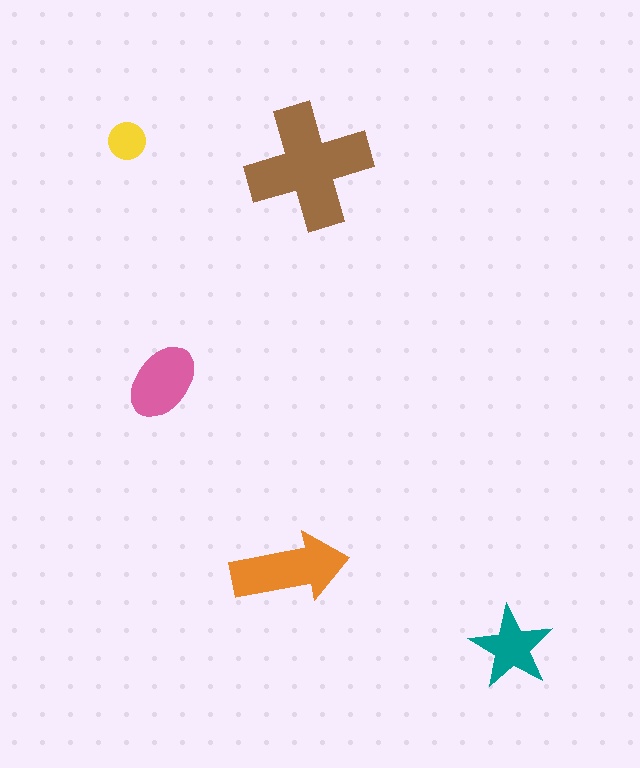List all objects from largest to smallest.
The brown cross, the orange arrow, the pink ellipse, the teal star, the yellow circle.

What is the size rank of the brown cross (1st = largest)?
1st.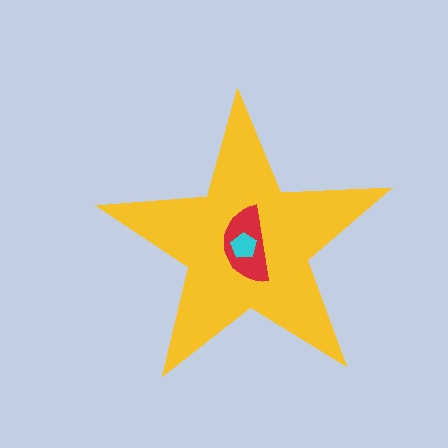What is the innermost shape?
The cyan pentagon.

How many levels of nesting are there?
3.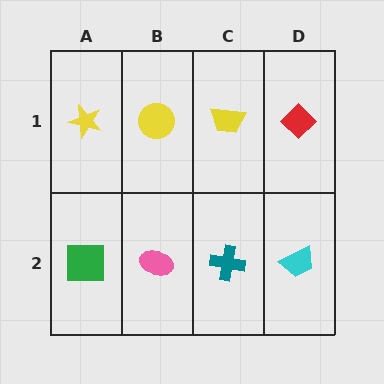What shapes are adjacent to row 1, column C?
A teal cross (row 2, column C), a yellow circle (row 1, column B), a red diamond (row 1, column D).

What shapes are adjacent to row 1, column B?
A pink ellipse (row 2, column B), a yellow star (row 1, column A), a yellow trapezoid (row 1, column C).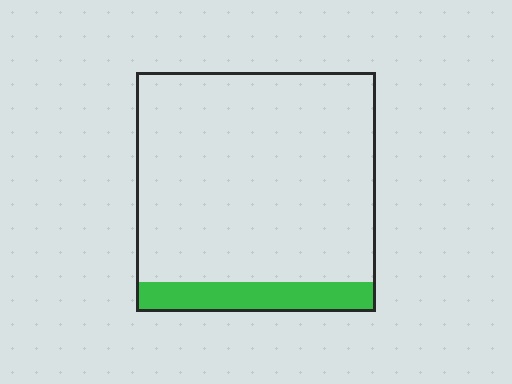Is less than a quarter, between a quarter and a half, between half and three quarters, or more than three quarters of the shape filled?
Less than a quarter.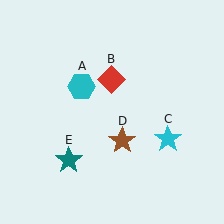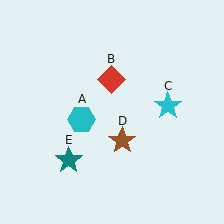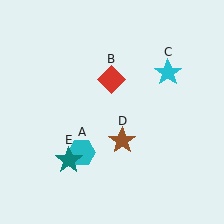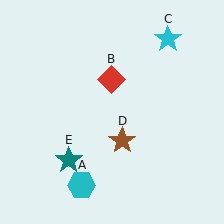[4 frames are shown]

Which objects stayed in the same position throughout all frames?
Red diamond (object B) and brown star (object D) and teal star (object E) remained stationary.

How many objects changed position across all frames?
2 objects changed position: cyan hexagon (object A), cyan star (object C).